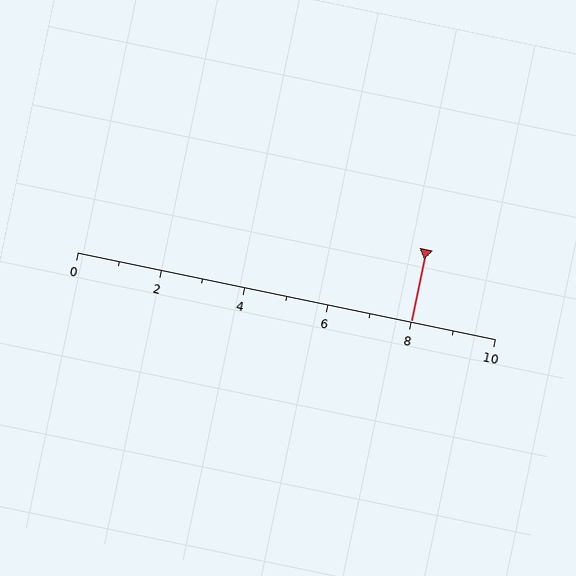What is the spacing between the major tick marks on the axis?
The major ticks are spaced 2 apart.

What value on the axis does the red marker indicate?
The marker indicates approximately 8.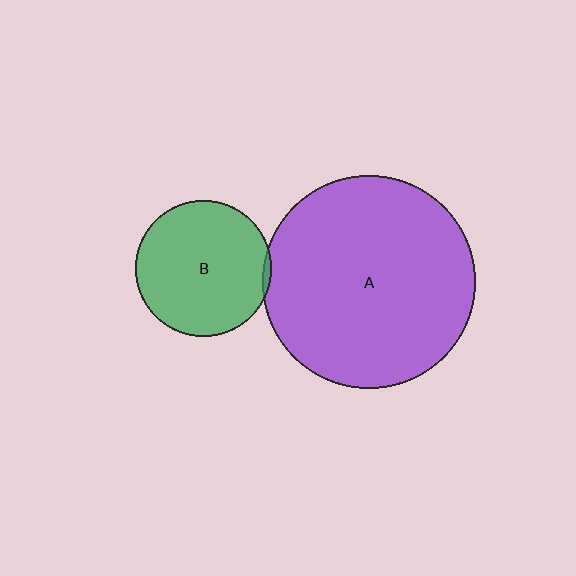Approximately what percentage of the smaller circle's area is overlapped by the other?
Approximately 5%.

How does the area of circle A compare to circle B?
Approximately 2.5 times.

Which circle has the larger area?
Circle A (purple).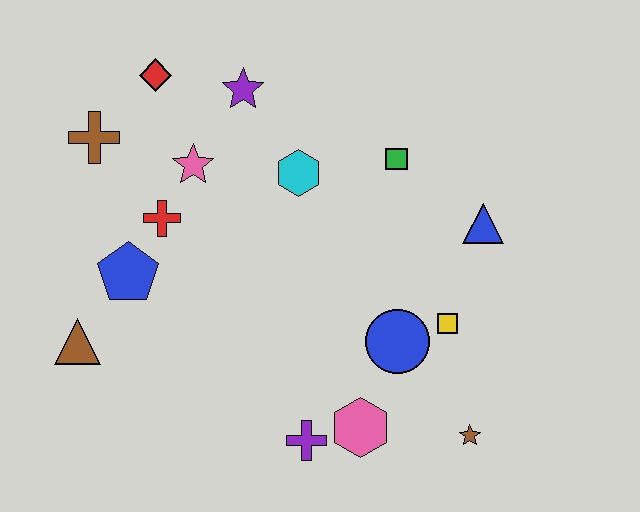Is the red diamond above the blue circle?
Yes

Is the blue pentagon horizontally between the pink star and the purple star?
No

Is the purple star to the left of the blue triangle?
Yes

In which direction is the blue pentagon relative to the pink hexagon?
The blue pentagon is to the left of the pink hexagon.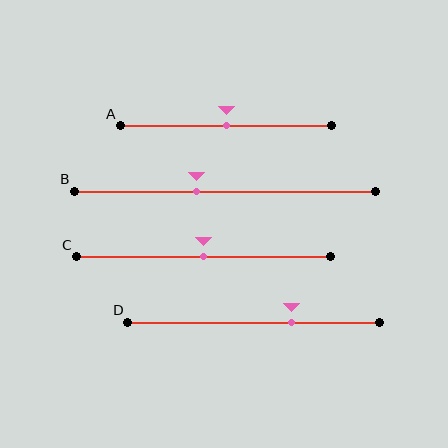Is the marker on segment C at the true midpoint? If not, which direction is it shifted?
Yes, the marker on segment C is at the true midpoint.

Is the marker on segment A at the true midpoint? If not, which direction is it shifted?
Yes, the marker on segment A is at the true midpoint.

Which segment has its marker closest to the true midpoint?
Segment A has its marker closest to the true midpoint.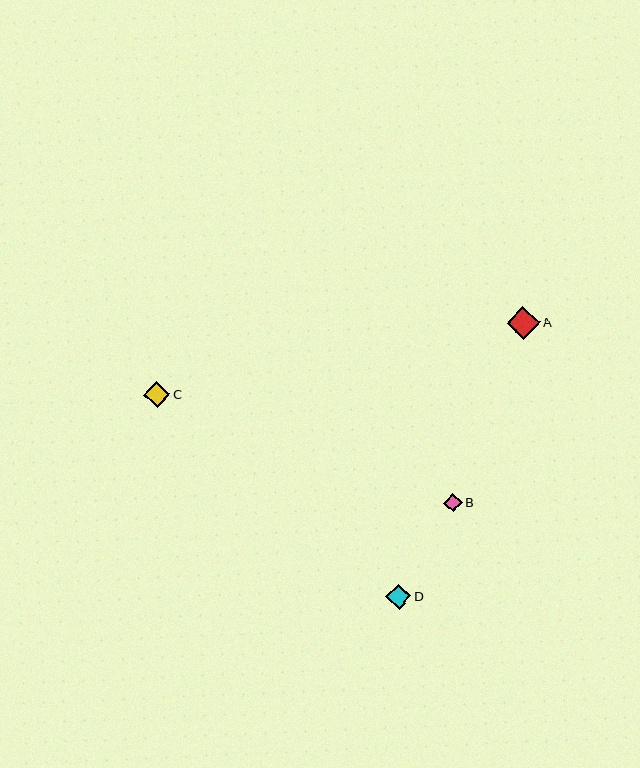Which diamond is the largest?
Diamond A is the largest with a size of approximately 33 pixels.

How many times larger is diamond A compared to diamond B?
Diamond A is approximately 1.7 times the size of diamond B.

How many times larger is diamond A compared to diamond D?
Diamond A is approximately 1.3 times the size of diamond D.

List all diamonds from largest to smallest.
From largest to smallest: A, C, D, B.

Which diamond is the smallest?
Diamond B is the smallest with a size of approximately 19 pixels.